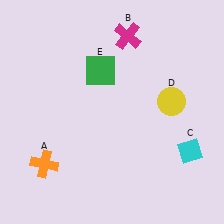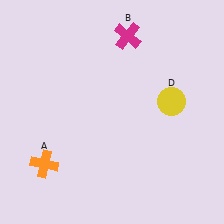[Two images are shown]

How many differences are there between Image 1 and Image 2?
There are 2 differences between the two images.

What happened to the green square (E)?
The green square (E) was removed in Image 2. It was in the top-left area of Image 1.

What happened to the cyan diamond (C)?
The cyan diamond (C) was removed in Image 2. It was in the bottom-right area of Image 1.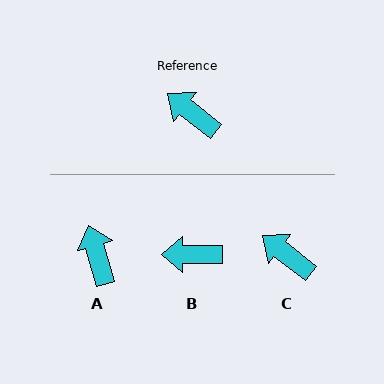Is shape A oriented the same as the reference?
No, it is off by about 36 degrees.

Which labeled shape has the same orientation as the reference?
C.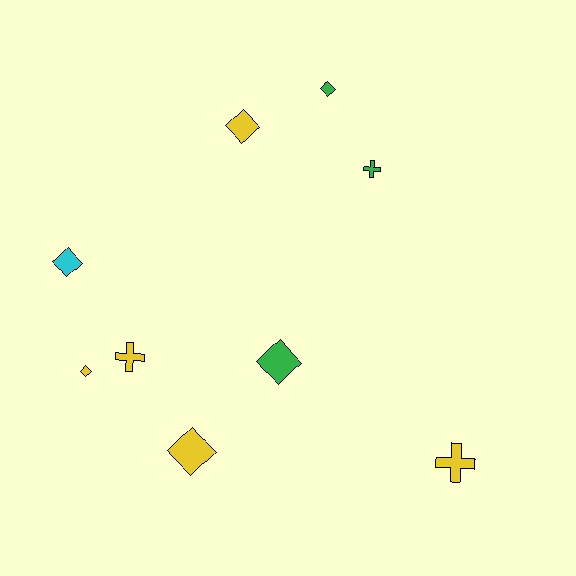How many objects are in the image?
There are 9 objects.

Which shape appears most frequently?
Diamond, with 6 objects.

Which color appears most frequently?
Yellow, with 5 objects.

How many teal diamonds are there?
There are no teal diamonds.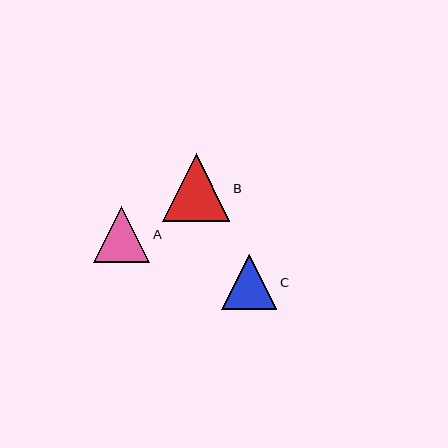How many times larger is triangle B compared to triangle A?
Triangle B is approximately 1.2 times the size of triangle A.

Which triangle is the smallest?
Triangle C is the smallest with a size of approximately 55 pixels.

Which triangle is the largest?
Triangle B is the largest with a size of approximately 68 pixels.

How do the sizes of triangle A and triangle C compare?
Triangle A and triangle C are approximately the same size.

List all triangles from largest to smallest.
From largest to smallest: B, A, C.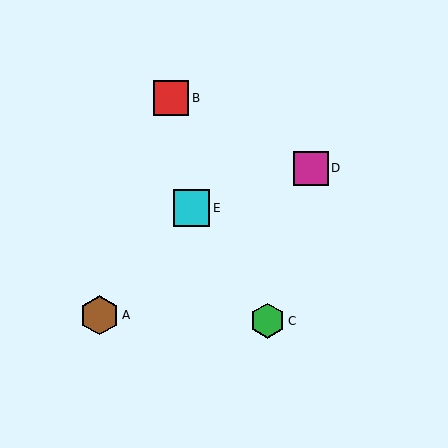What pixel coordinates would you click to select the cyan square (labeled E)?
Click at (192, 208) to select the cyan square E.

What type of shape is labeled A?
Shape A is a brown hexagon.